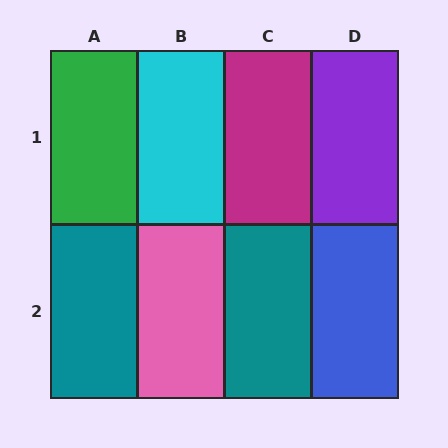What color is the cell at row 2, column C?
Teal.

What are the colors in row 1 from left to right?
Green, cyan, magenta, purple.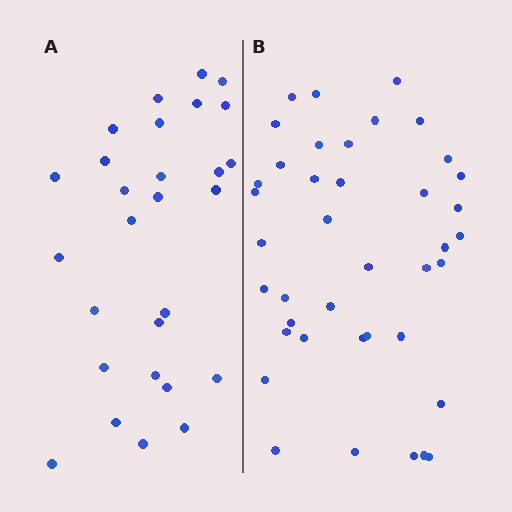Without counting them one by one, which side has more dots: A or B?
Region B (the right region) has more dots.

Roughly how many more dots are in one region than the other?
Region B has roughly 12 or so more dots than region A.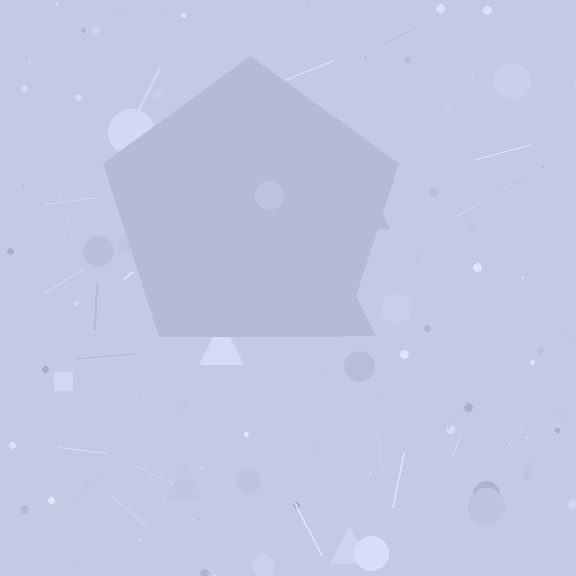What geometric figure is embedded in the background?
A pentagon is embedded in the background.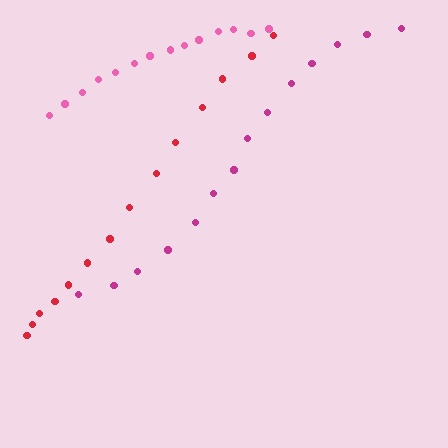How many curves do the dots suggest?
There are 3 distinct paths.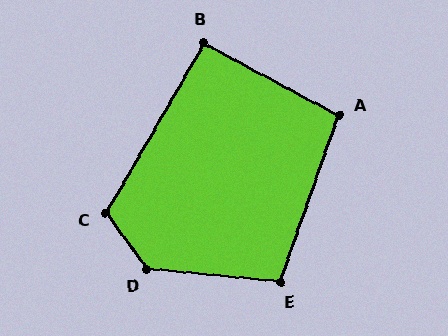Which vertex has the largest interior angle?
D, at approximately 132 degrees.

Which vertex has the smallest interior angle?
B, at approximately 92 degrees.